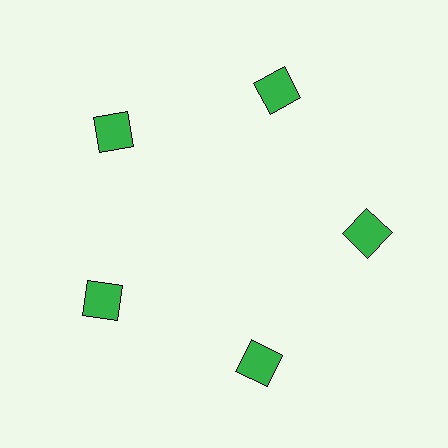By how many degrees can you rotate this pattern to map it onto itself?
The pattern maps onto itself every 72 degrees of rotation.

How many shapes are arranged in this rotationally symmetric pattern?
There are 5 shapes, arranged in 5 groups of 1.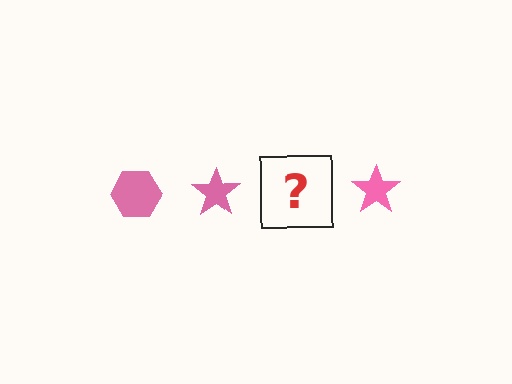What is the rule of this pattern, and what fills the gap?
The rule is that the pattern cycles through hexagon, star shapes in pink. The gap should be filled with a pink hexagon.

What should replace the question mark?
The question mark should be replaced with a pink hexagon.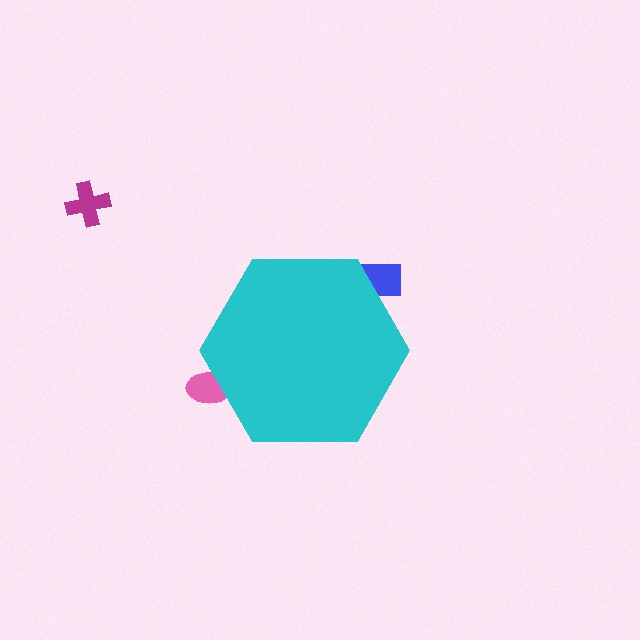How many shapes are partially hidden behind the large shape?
2 shapes are partially hidden.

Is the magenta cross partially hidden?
No, the magenta cross is fully visible.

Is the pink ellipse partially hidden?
Yes, the pink ellipse is partially hidden behind the cyan hexagon.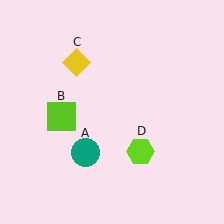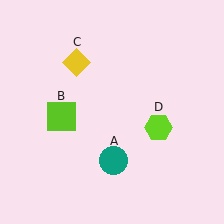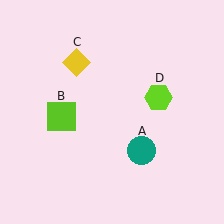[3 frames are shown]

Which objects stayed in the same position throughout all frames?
Lime square (object B) and yellow diamond (object C) remained stationary.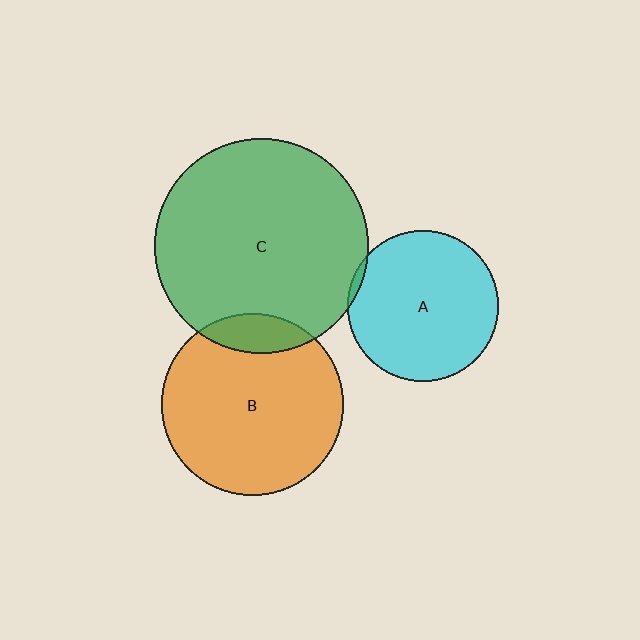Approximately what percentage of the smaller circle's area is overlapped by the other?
Approximately 10%.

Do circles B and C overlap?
Yes.